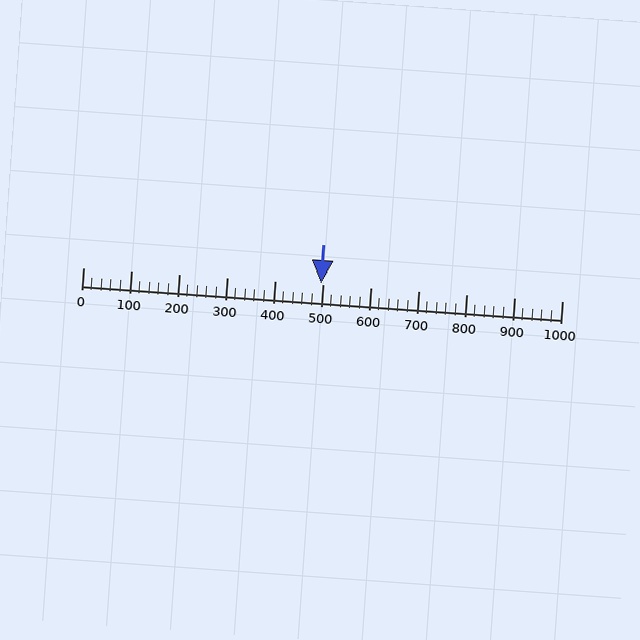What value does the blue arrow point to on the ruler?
The blue arrow points to approximately 497.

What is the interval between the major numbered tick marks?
The major tick marks are spaced 100 units apart.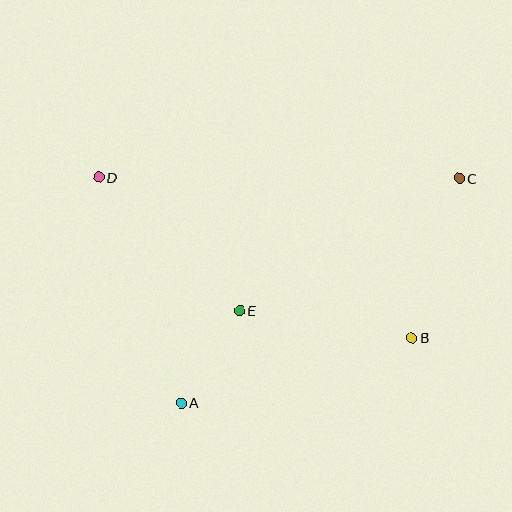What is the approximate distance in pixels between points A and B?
The distance between A and B is approximately 240 pixels.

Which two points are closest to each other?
Points A and E are closest to each other.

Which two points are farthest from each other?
Points C and D are farthest from each other.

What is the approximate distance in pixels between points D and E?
The distance between D and E is approximately 194 pixels.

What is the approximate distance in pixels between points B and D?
The distance between B and D is approximately 352 pixels.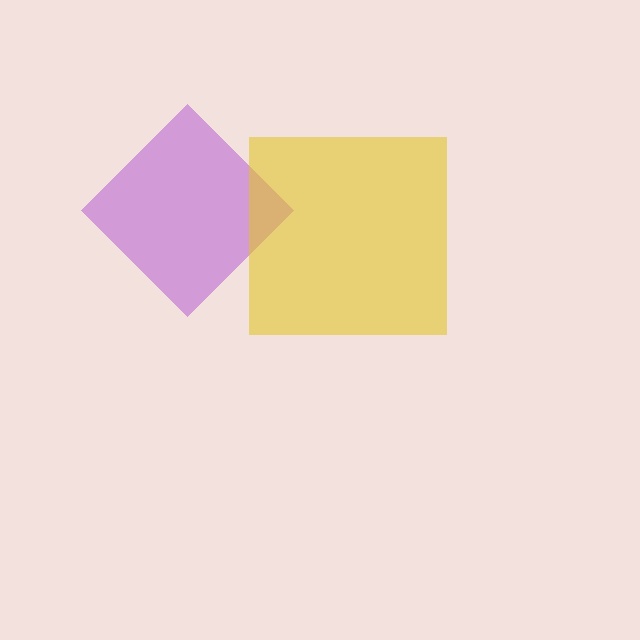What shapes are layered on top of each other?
The layered shapes are: a purple diamond, a yellow square.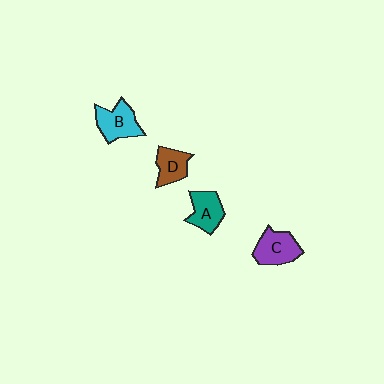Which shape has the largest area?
Shape B (cyan).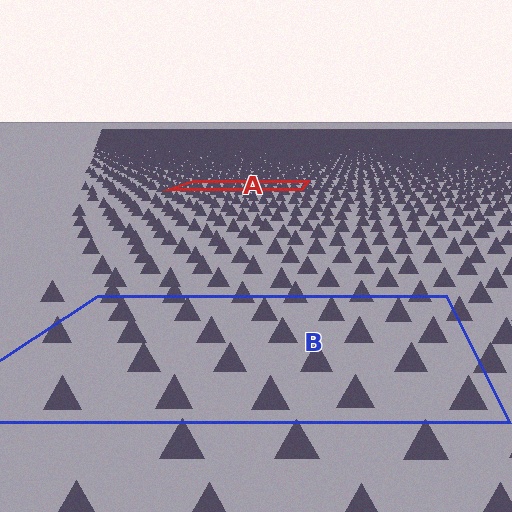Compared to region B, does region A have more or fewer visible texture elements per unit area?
Region A has more texture elements per unit area — they are packed more densely because it is farther away.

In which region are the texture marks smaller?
The texture marks are smaller in region A, because it is farther away.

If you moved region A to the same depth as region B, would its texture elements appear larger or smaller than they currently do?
They would appear larger. At a closer depth, the same texture elements are projected at a bigger on-screen size.